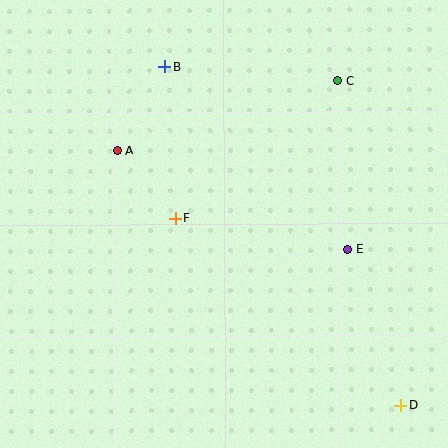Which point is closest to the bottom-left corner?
Point F is closest to the bottom-left corner.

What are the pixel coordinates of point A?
Point A is at (117, 150).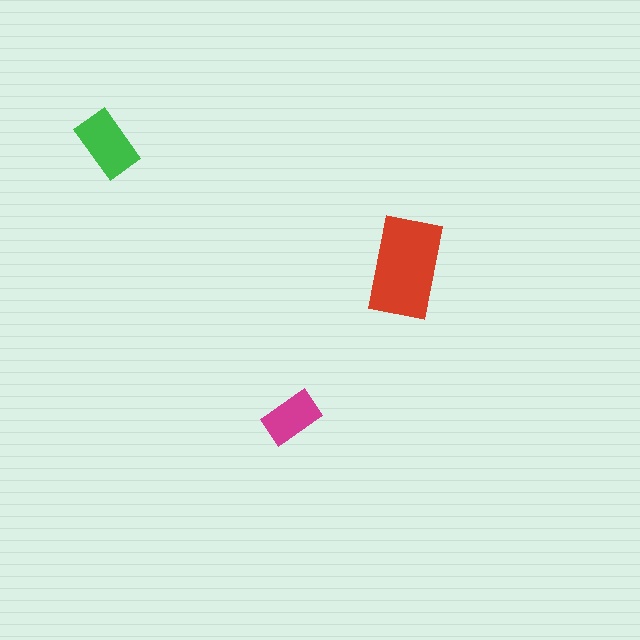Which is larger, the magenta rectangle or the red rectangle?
The red one.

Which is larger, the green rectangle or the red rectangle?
The red one.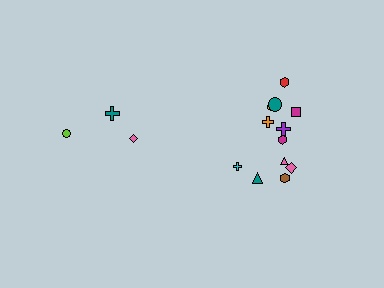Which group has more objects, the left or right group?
The right group.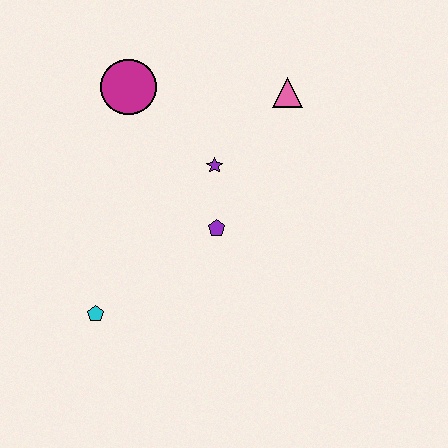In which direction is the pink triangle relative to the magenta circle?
The pink triangle is to the right of the magenta circle.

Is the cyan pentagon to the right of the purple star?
No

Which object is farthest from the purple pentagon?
The magenta circle is farthest from the purple pentagon.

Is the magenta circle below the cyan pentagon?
No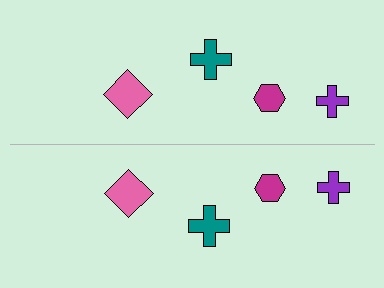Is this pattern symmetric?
Yes, this pattern has bilateral (reflection) symmetry.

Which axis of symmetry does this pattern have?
The pattern has a horizontal axis of symmetry running through the center of the image.